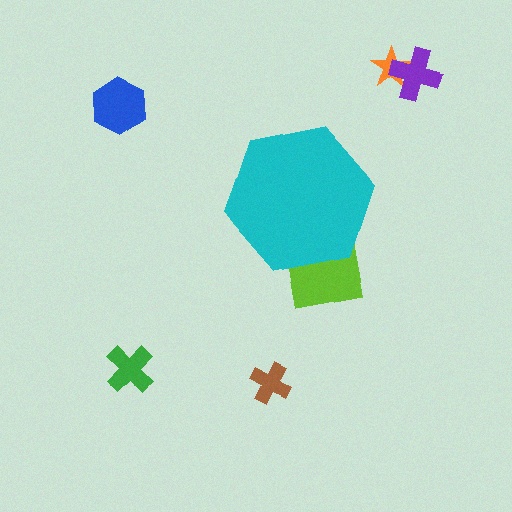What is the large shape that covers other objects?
A cyan hexagon.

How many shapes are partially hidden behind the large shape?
1 shape is partially hidden.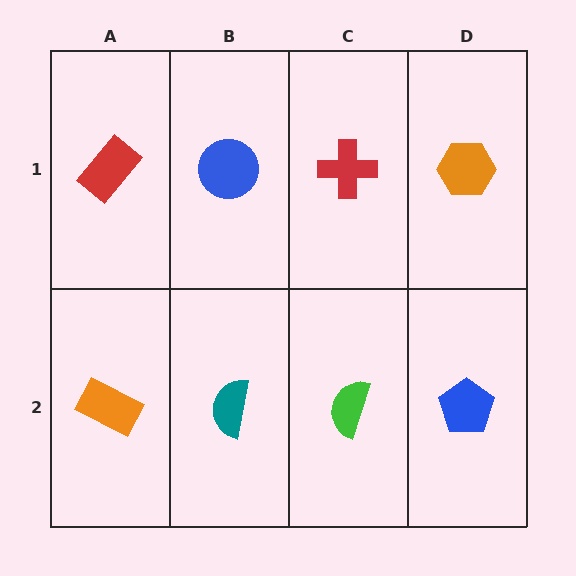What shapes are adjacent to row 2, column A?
A red rectangle (row 1, column A), a teal semicircle (row 2, column B).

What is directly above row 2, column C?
A red cross.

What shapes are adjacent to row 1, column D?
A blue pentagon (row 2, column D), a red cross (row 1, column C).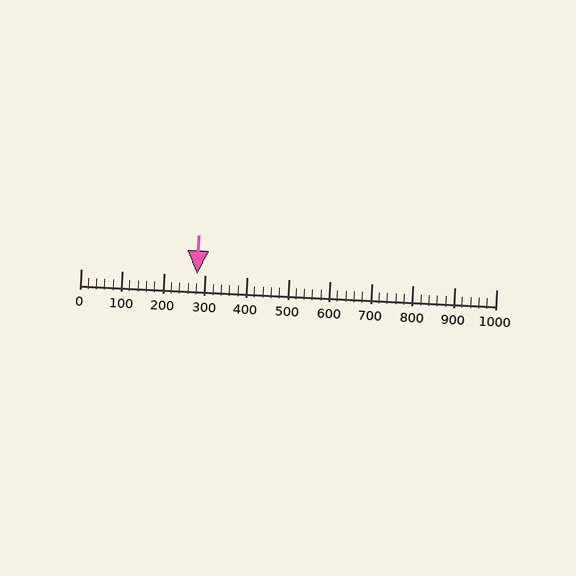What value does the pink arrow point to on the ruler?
The pink arrow points to approximately 280.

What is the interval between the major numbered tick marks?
The major tick marks are spaced 100 units apart.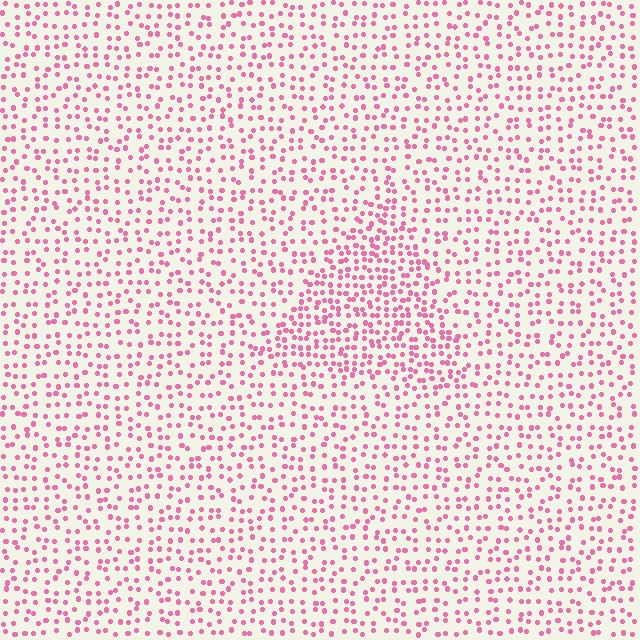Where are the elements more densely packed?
The elements are more densely packed inside the triangle boundary.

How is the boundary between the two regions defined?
The boundary is defined by a change in element density (approximately 1.7x ratio). All elements are the same color, size, and shape.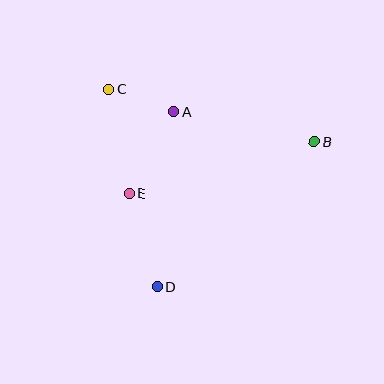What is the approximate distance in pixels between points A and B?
The distance between A and B is approximately 144 pixels.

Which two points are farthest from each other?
Points B and D are farthest from each other.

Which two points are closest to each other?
Points A and C are closest to each other.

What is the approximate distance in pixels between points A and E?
The distance between A and E is approximately 93 pixels.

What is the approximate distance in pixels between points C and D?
The distance between C and D is approximately 203 pixels.